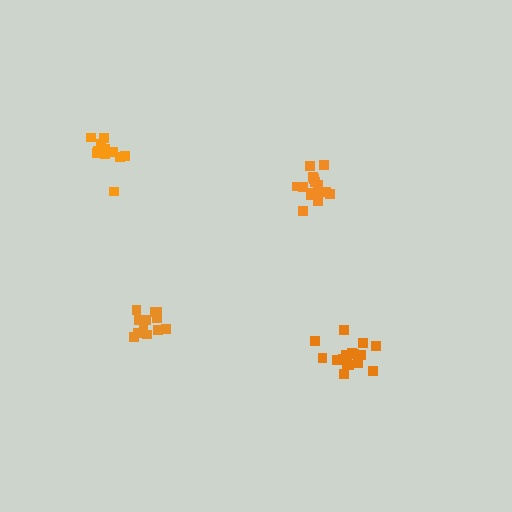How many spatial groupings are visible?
There are 4 spatial groupings.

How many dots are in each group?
Group 1: 12 dots, Group 2: 15 dots, Group 3: 12 dots, Group 4: 16 dots (55 total).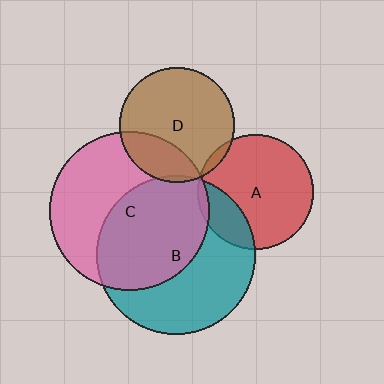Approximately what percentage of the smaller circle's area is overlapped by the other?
Approximately 5%.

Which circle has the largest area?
Circle C (pink).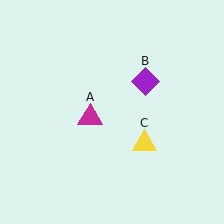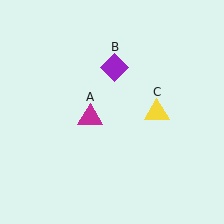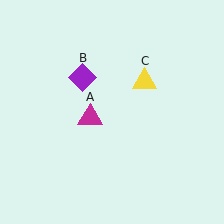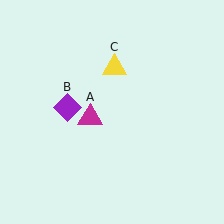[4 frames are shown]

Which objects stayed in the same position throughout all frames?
Magenta triangle (object A) remained stationary.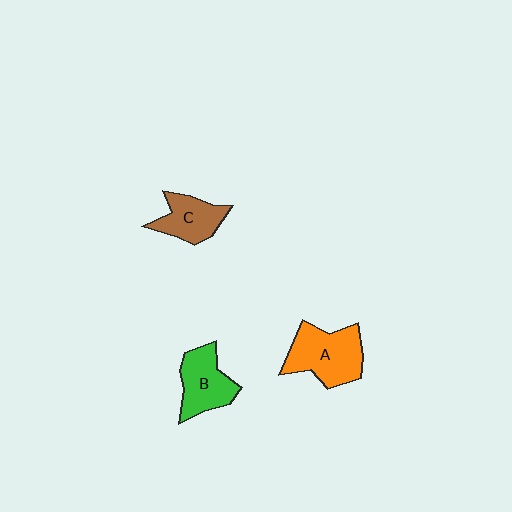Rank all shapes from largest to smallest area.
From largest to smallest: A (orange), B (green), C (brown).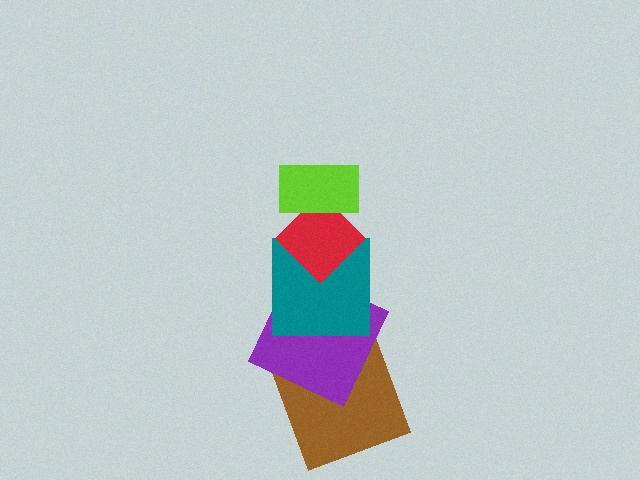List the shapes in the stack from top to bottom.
From top to bottom: the lime rectangle, the red diamond, the teal square, the purple square, the brown square.